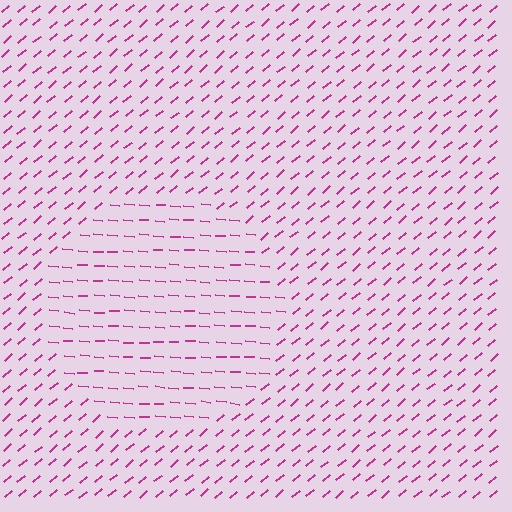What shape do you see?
I see a circle.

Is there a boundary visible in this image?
Yes, there is a texture boundary formed by a change in line orientation.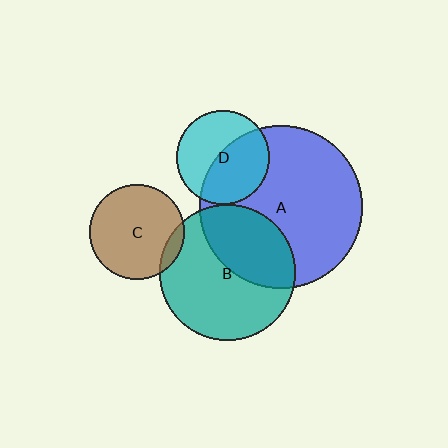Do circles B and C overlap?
Yes.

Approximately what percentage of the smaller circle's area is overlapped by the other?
Approximately 10%.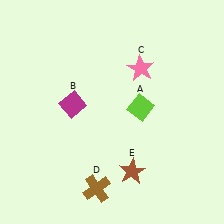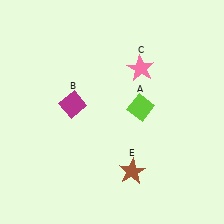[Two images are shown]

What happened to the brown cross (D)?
The brown cross (D) was removed in Image 2. It was in the bottom-left area of Image 1.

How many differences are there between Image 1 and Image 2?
There is 1 difference between the two images.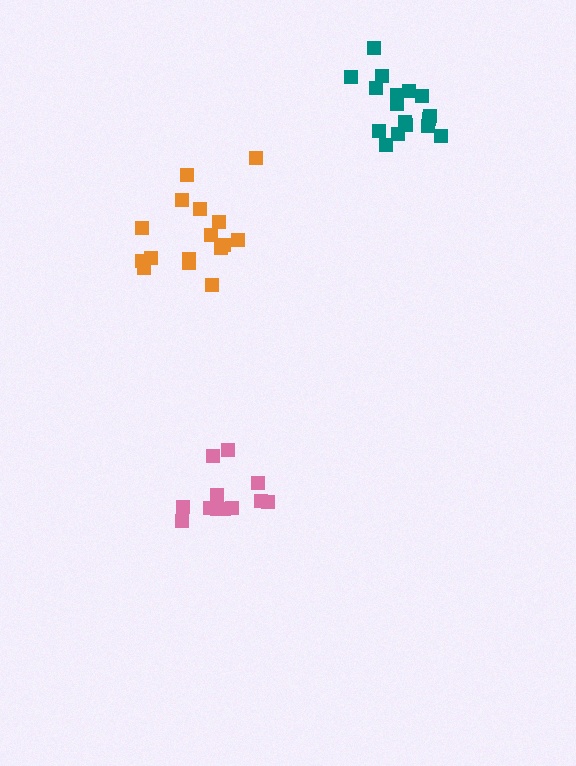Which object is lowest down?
The pink cluster is bottommost.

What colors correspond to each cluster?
The clusters are colored: pink, orange, teal.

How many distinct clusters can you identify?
There are 3 distinct clusters.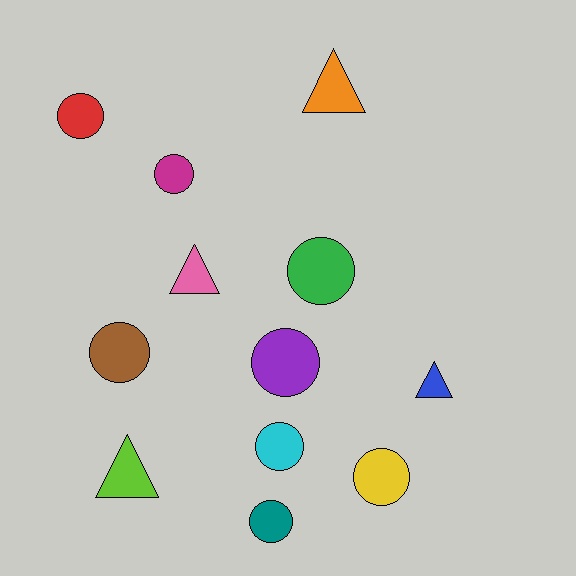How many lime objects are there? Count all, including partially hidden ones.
There is 1 lime object.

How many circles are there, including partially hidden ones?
There are 8 circles.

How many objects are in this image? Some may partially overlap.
There are 12 objects.